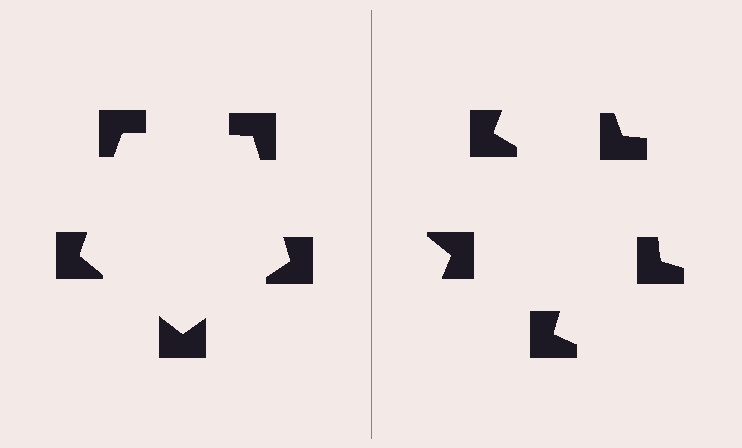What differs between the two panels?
The notched squares are positioned identically on both sides; only the wedge orientations differ. On the left they align to a pentagon; on the right they are misaligned.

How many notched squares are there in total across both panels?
10 — 5 on each side.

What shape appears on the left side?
An illusory pentagon.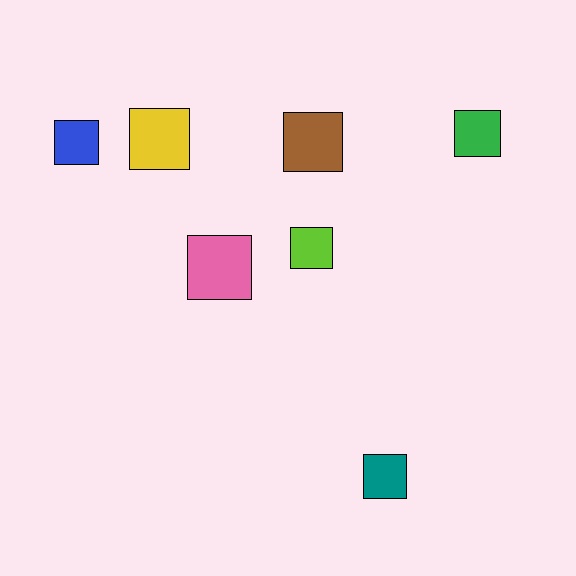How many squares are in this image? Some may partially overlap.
There are 7 squares.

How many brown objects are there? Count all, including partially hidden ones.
There is 1 brown object.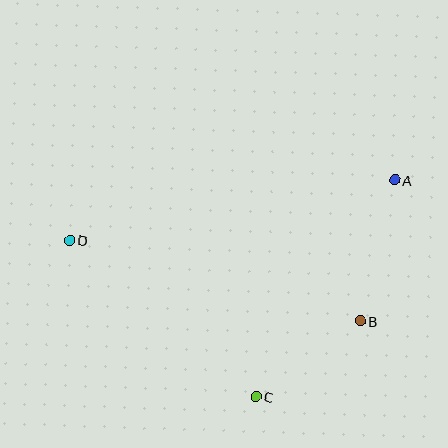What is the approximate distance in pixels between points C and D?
The distance between C and D is approximately 243 pixels.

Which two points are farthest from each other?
Points A and D are farthest from each other.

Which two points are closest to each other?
Points B and C are closest to each other.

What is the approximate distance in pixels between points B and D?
The distance between B and D is approximately 301 pixels.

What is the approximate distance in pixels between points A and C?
The distance between A and C is approximately 258 pixels.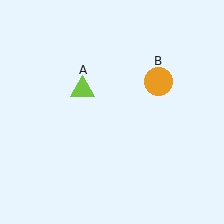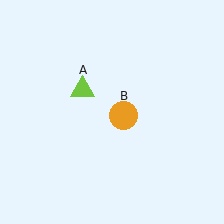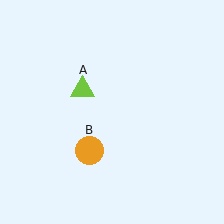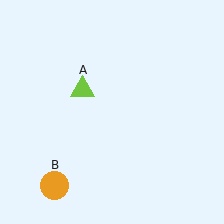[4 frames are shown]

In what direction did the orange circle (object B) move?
The orange circle (object B) moved down and to the left.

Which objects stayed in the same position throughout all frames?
Lime triangle (object A) remained stationary.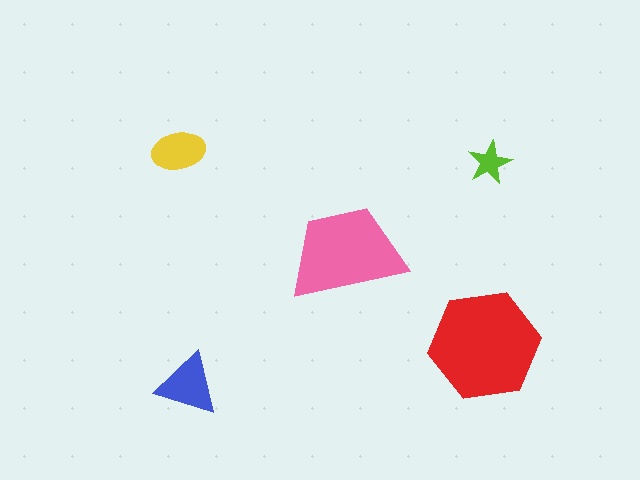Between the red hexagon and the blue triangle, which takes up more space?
The red hexagon.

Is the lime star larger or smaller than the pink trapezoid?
Smaller.